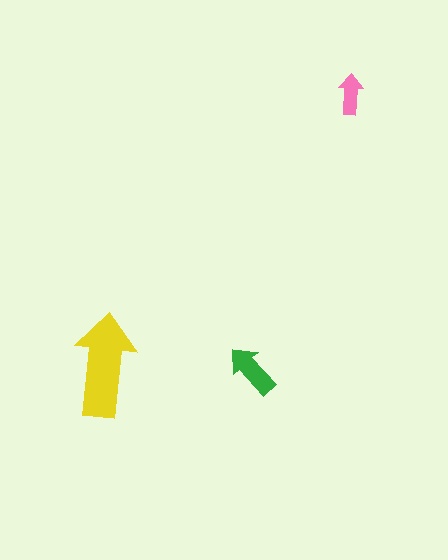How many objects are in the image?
There are 3 objects in the image.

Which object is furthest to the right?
The pink arrow is rightmost.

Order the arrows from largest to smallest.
the yellow one, the green one, the pink one.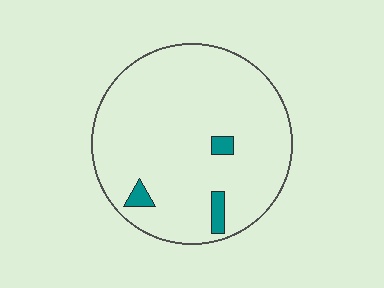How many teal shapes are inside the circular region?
3.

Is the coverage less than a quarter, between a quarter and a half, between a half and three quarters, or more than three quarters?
Less than a quarter.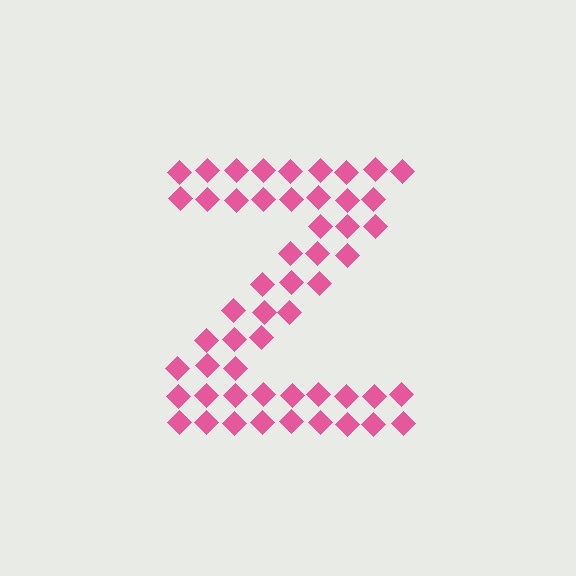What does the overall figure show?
The overall figure shows the letter Z.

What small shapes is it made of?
It is made of small diamonds.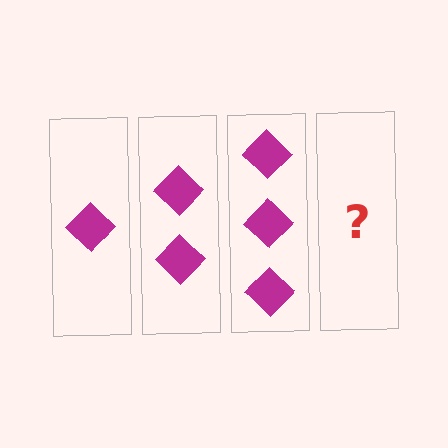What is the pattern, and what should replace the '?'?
The pattern is that each step adds one more diamond. The '?' should be 4 diamonds.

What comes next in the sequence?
The next element should be 4 diamonds.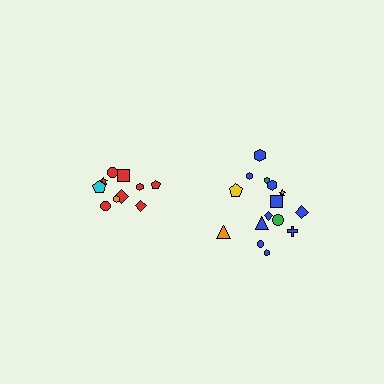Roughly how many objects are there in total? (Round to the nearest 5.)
Roughly 25 objects in total.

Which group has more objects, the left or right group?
The right group.